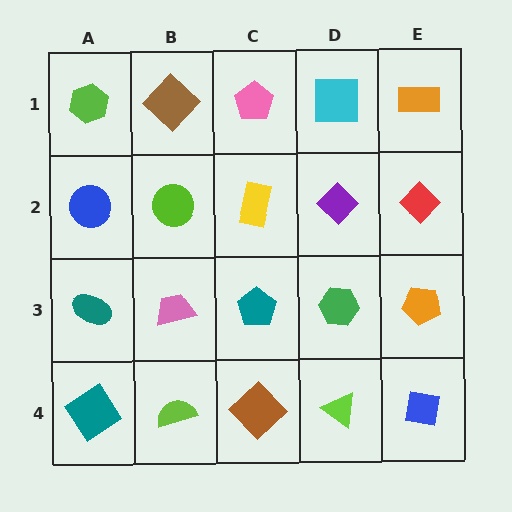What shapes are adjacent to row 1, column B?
A lime circle (row 2, column B), a lime hexagon (row 1, column A), a pink pentagon (row 1, column C).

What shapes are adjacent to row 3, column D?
A purple diamond (row 2, column D), a lime triangle (row 4, column D), a teal pentagon (row 3, column C), an orange pentagon (row 3, column E).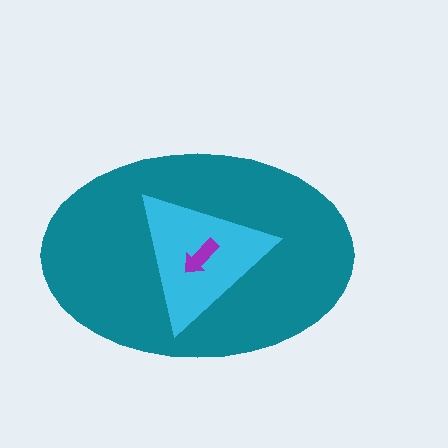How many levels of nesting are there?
3.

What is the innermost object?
The purple arrow.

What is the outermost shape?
The teal ellipse.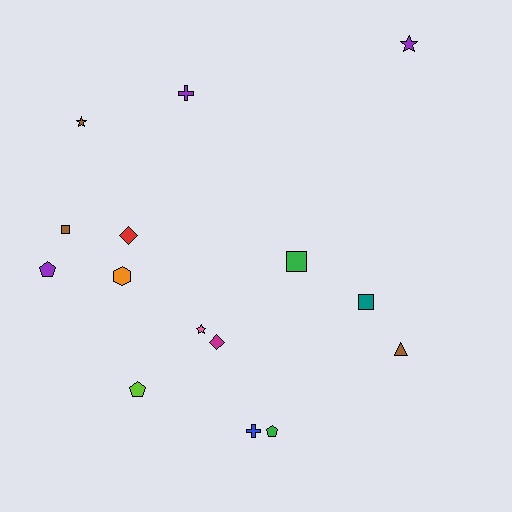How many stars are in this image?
There are 3 stars.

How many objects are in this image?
There are 15 objects.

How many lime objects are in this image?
There is 1 lime object.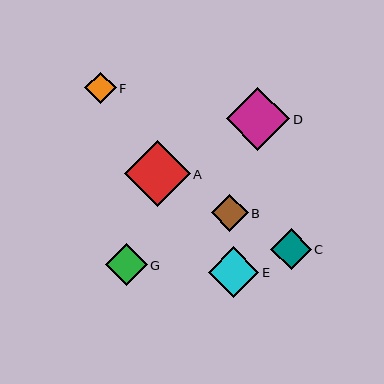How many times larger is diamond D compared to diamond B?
Diamond D is approximately 1.7 times the size of diamond B.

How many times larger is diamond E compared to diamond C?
Diamond E is approximately 1.2 times the size of diamond C.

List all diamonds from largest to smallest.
From largest to smallest: A, D, E, G, C, B, F.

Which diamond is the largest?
Diamond A is the largest with a size of approximately 65 pixels.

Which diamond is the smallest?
Diamond F is the smallest with a size of approximately 31 pixels.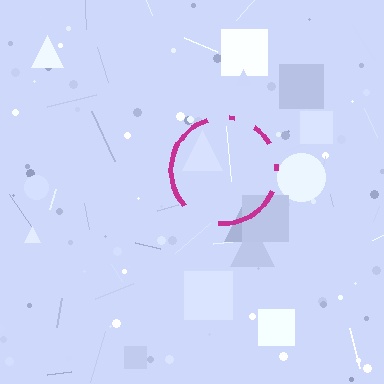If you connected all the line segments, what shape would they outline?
They would outline a circle.